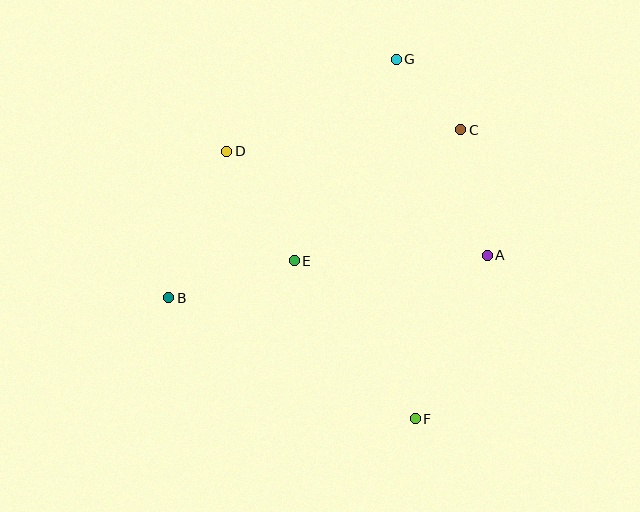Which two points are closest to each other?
Points C and G are closest to each other.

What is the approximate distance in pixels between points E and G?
The distance between E and G is approximately 225 pixels.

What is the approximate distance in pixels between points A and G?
The distance between A and G is approximately 216 pixels.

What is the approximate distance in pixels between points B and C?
The distance between B and C is approximately 337 pixels.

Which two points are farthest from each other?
Points F and G are farthest from each other.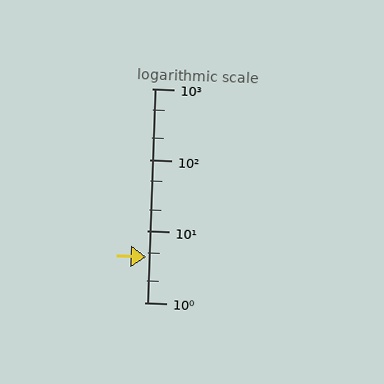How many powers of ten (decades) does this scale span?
The scale spans 3 decades, from 1 to 1000.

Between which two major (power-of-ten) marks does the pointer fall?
The pointer is between 1 and 10.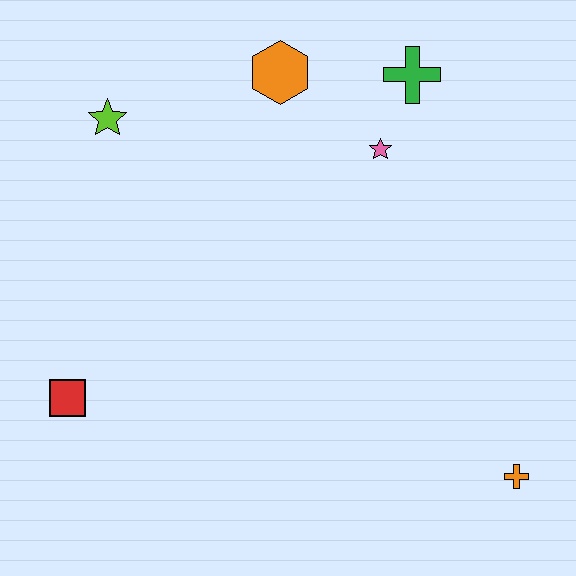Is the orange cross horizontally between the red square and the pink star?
No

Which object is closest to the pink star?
The green cross is closest to the pink star.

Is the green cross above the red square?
Yes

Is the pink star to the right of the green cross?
No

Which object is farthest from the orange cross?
The lime star is farthest from the orange cross.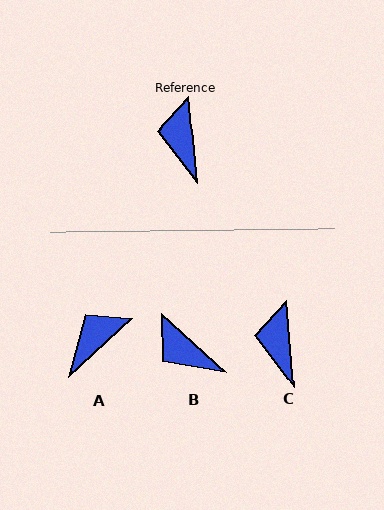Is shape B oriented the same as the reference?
No, it is off by about 43 degrees.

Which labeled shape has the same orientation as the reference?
C.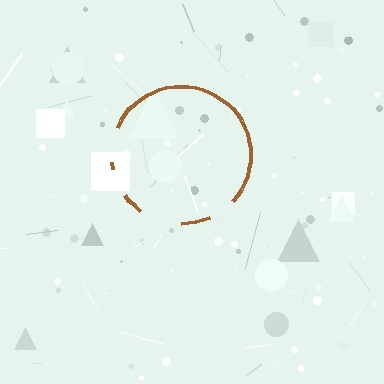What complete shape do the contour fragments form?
The contour fragments form a circle.